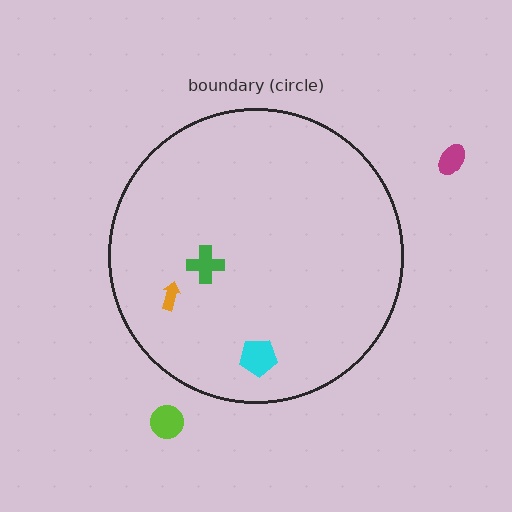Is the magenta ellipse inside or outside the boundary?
Outside.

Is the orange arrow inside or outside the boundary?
Inside.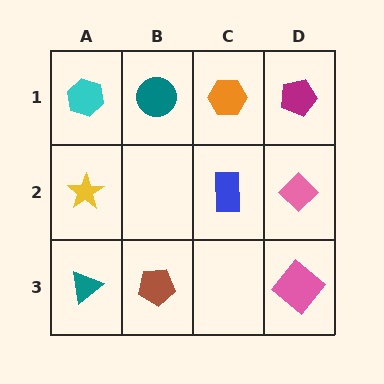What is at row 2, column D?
A pink diamond.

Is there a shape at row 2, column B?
No, that cell is empty.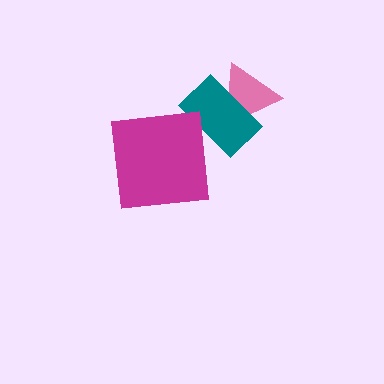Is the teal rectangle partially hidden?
No, no other shape covers it.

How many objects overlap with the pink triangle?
1 object overlaps with the pink triangle.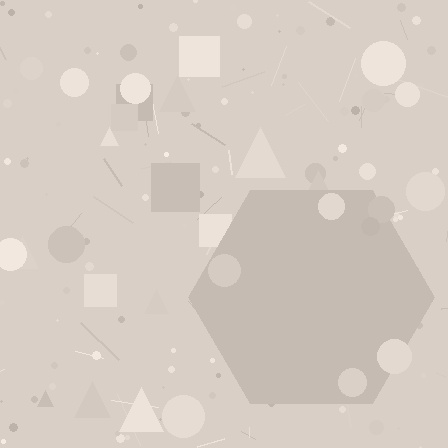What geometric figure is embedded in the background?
A hexagon is embedded in the background.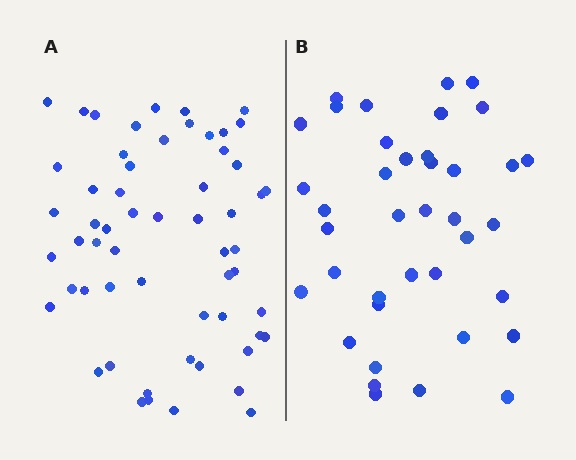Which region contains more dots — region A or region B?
Region A (the left region) has more dots.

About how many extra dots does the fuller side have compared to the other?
Region A has approximately 20 more dots than region B.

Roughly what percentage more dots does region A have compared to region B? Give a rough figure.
About 50% more.